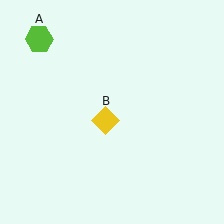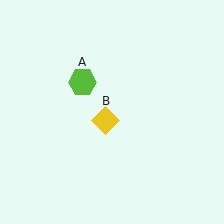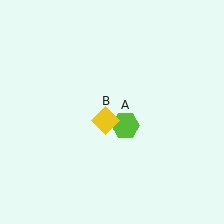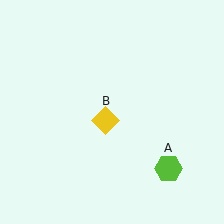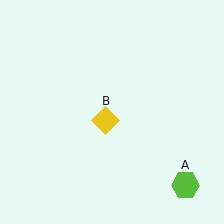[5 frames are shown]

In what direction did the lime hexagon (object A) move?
The lime hexagon (object A) moved down and to the right.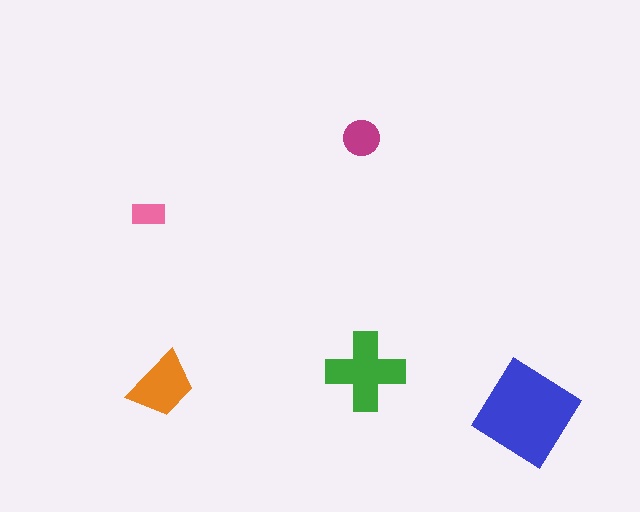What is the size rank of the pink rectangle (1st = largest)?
5th.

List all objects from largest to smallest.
The blue diamond, the green cross, the orange trapezoid, the magenta circle, the pink rectangle.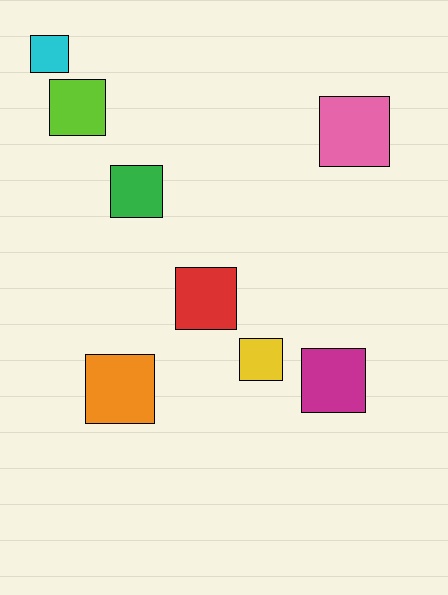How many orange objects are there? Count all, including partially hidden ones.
There is 1 orange object.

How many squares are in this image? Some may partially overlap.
There are 8 squares.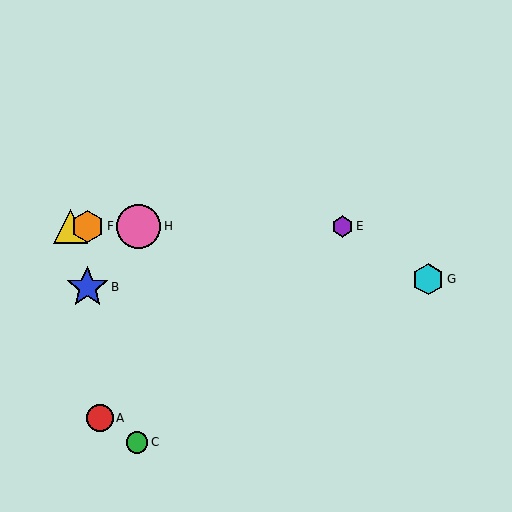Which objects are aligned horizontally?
Objects D, E, F, H are aligned horizontally.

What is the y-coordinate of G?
Object G is at y≈279.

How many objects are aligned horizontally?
4 objects (D, E, F, H) are aligned horizontally.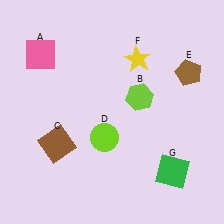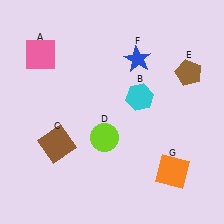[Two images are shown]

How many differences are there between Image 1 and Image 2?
There are 3 differences between the two images.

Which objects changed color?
B changed from lime to cyan. F changed from yellow to blue. G changed from green to orange.